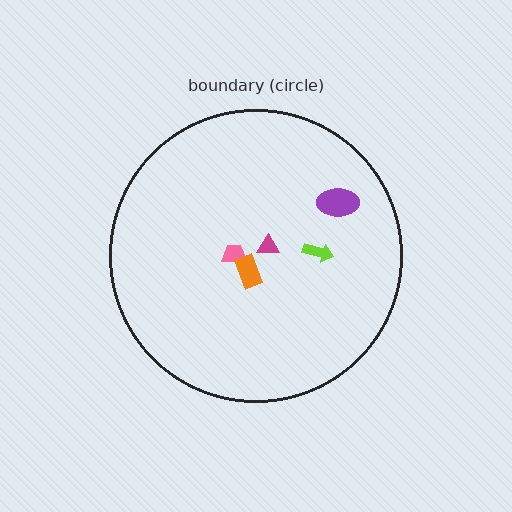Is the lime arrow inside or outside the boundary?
Inside.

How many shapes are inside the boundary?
5 inside, 0 outside.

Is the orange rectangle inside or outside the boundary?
Inside.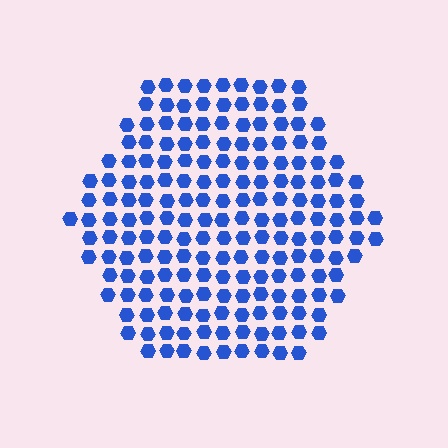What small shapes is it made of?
It is made of small hexagons.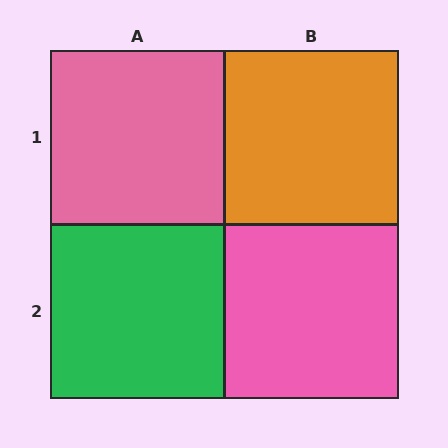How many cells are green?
1 cell is green.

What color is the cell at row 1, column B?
Orange.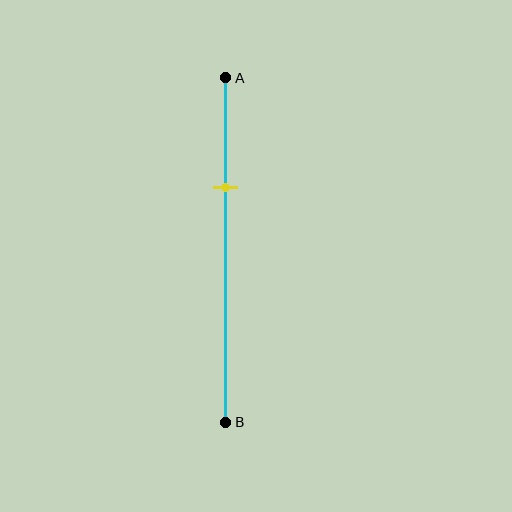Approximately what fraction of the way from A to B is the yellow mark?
The yellow mark is approximately 30% of the way from A to B.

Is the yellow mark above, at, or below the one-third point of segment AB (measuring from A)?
The yellow mark is approximately at the one-third point of segment AB.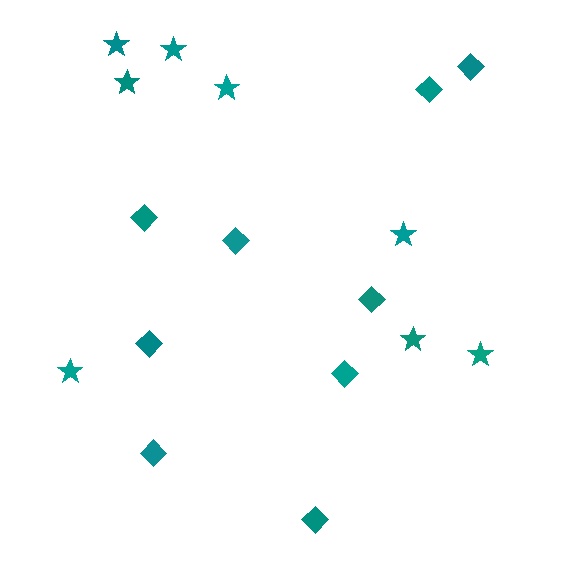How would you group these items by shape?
There are 2 groups: one group of diamonds (9) and one group of stars (8).